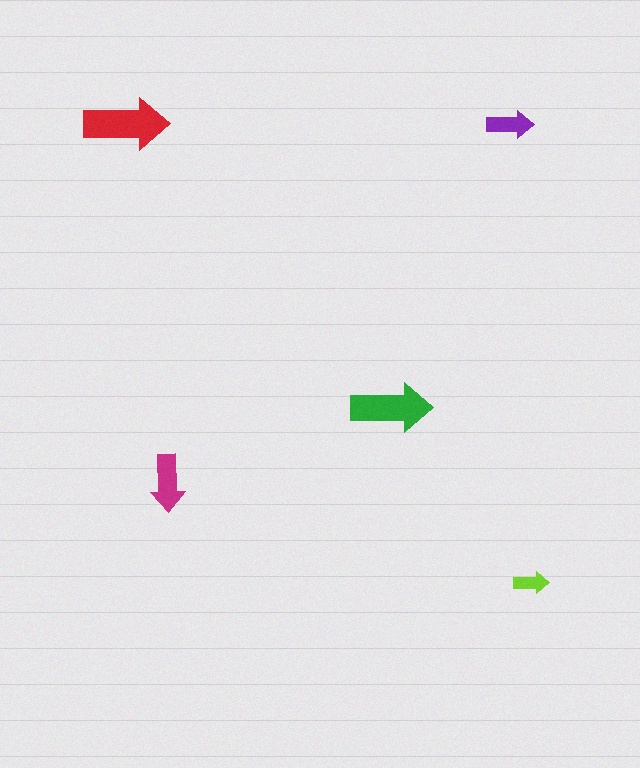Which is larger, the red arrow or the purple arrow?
The red one.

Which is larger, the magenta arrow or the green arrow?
The green one.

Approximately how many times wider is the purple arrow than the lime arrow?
About 1.5 times wider.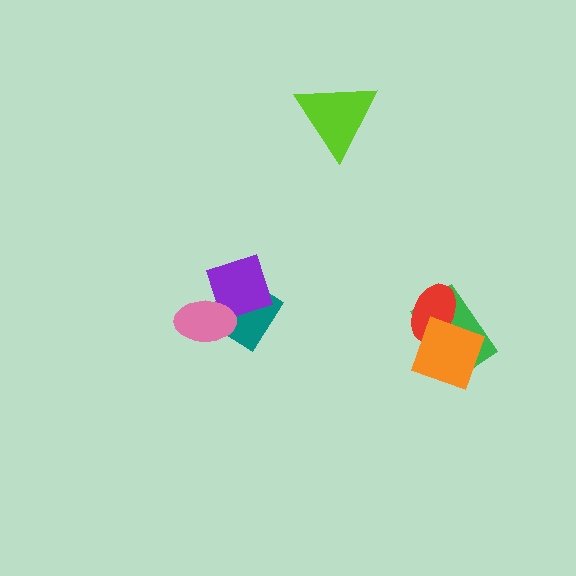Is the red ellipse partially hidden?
Yes, it is partially covered by another shape.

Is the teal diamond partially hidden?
Yes, it is partially covered by another shape.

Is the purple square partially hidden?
Yes, it is partially covered by another shape.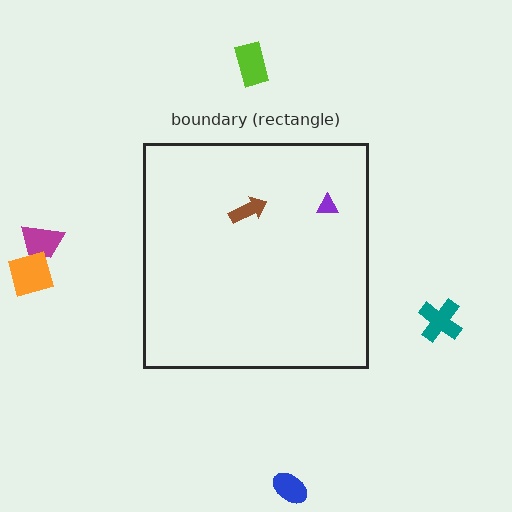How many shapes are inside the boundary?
2 inside, 5 outside.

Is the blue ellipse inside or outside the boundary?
Outside.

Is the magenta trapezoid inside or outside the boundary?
Outside.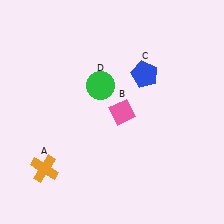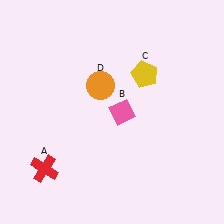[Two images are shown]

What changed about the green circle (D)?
In Image 1, D is green. In Image 2, it changed to orange.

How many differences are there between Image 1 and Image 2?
There are 3 differences between the two images.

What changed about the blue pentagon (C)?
In Image 1, C is blue. In Image 2, it changed to yellow.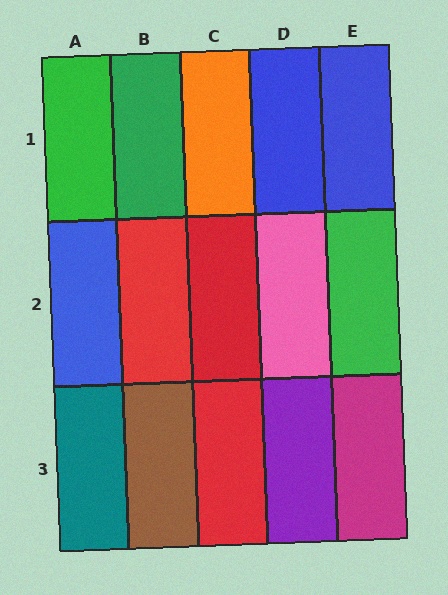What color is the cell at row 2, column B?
Red.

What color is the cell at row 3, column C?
Red.